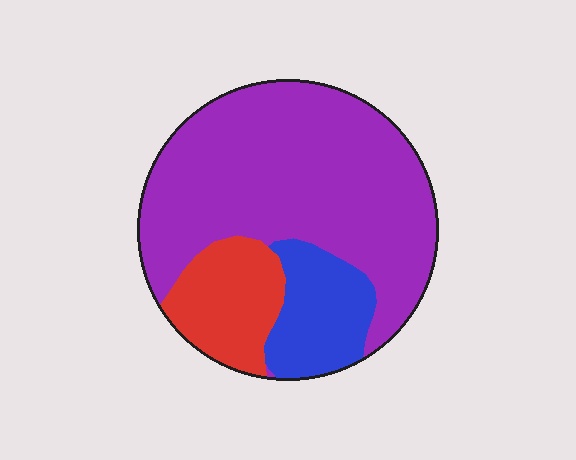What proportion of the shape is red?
Red takes up about one sixth (1/6) of the shape.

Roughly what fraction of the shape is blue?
Blue takes up about one sixth (1/6) of the shape.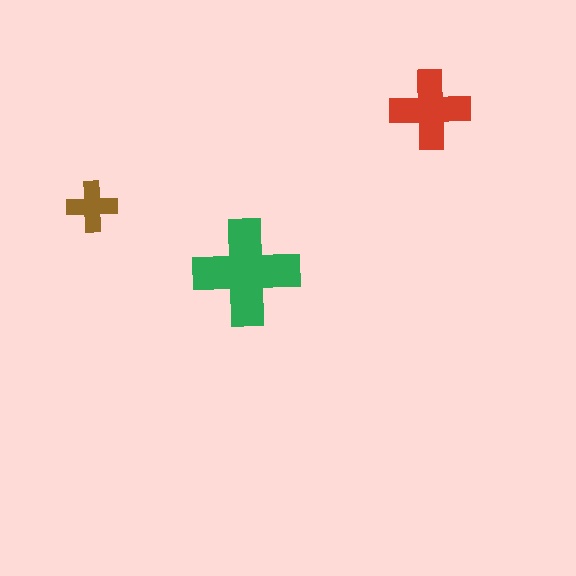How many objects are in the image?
There are 3 objects in the image.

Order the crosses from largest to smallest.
the green one, the red one, the brown one.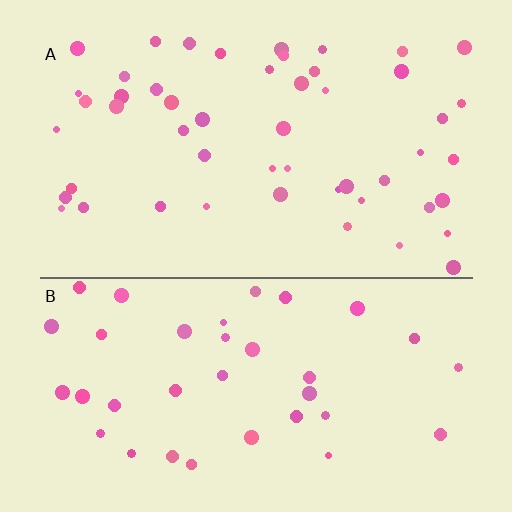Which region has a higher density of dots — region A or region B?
A (the top).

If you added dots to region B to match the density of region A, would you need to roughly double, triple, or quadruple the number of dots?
Approximately double.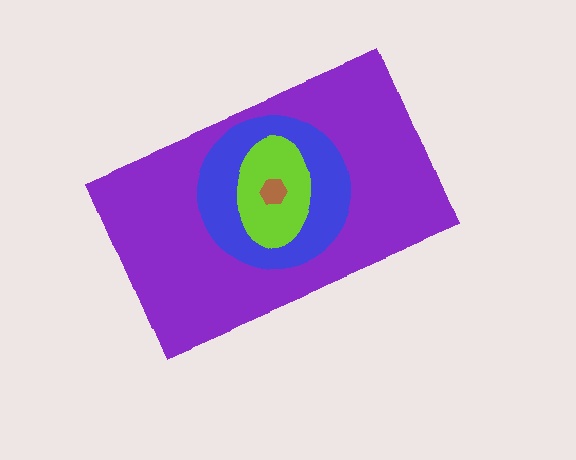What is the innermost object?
The brown hexagon.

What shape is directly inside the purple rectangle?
The blue circle.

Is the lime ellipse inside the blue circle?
Yes.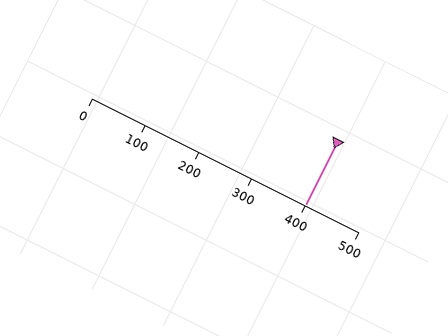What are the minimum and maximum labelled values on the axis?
The axis runs from 0 to 500.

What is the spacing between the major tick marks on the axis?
The major ticks are spaced 100 apart.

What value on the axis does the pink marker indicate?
The marker indicates approximately 400.